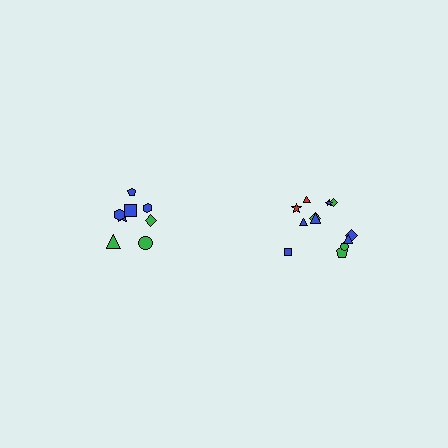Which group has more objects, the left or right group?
The right group.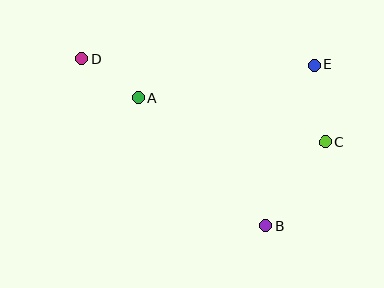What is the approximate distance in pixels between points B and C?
The distance between B and C is approximately 102 pixels.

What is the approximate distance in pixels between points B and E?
The distance between B and E is approximately 168 pixels.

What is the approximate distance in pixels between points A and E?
The distance between A and E is approximately 179 pixels.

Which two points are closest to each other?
Points A and D are closest to each other.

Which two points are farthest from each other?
Points C and D are farthest from each other.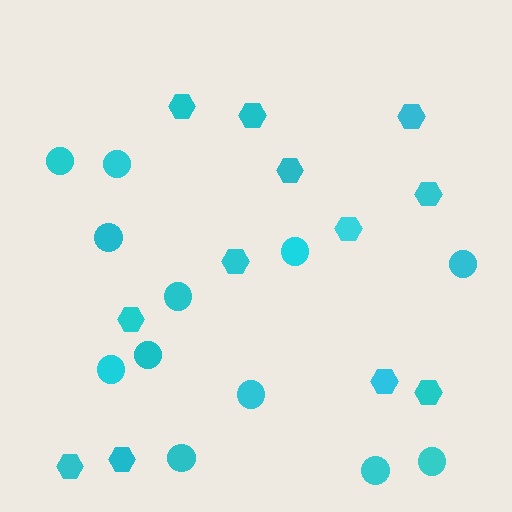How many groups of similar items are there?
There are 2 groups: one group of circles (12) and one group of hexagons (12).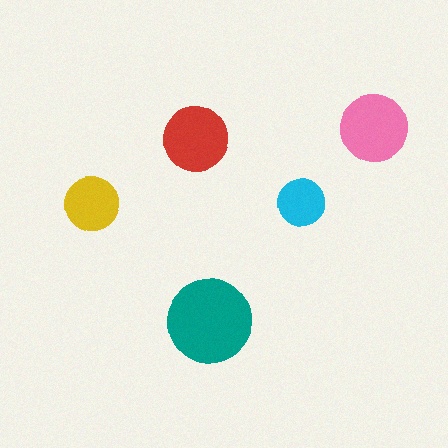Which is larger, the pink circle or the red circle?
The pink one.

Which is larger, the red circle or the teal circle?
The teal one.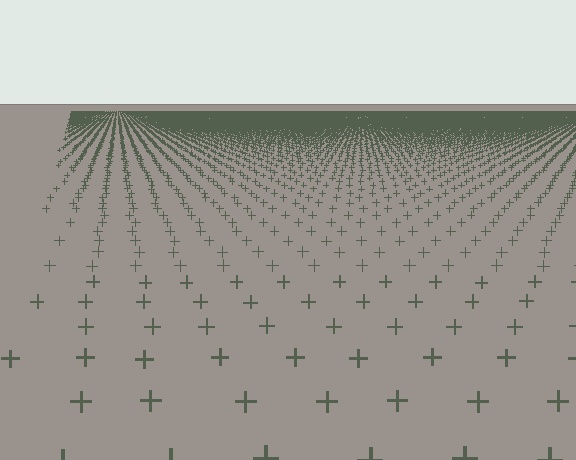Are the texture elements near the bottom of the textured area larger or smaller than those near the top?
Larger. Near the bottom, elements are closer to the viewer and appear at a bigger on-screen size.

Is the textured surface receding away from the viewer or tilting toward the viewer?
The surface is receding away from the viewer. Texture elements get smaller and denser toward the top.